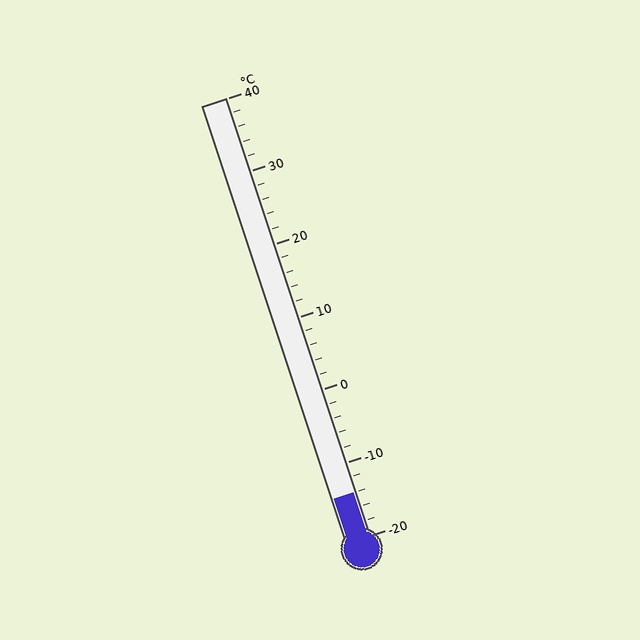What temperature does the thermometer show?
The thermometer shows approximately -14°C.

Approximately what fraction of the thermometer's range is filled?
The thermometer is filled to approximately 10% of its range.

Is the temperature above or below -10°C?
The temperature is below -10°C.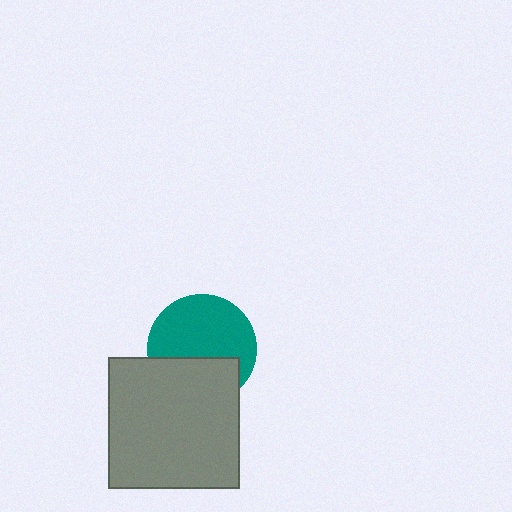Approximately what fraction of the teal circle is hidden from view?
Roughly 37% of the teal circle is hidden behind the gray square.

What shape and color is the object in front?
The object in front is a gray square.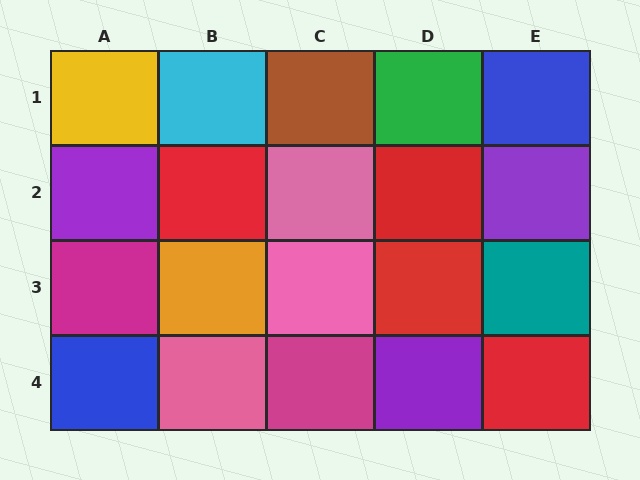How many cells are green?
1 cell is green.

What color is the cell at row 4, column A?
Blue.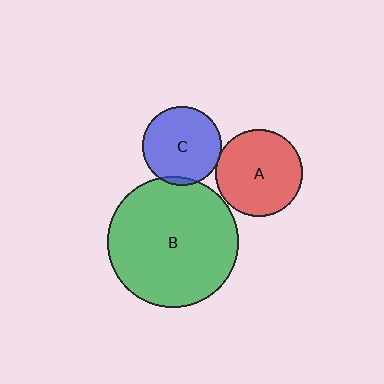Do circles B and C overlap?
Yes.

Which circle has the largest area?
Circle B (green).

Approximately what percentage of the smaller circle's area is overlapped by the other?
Approximately 5%.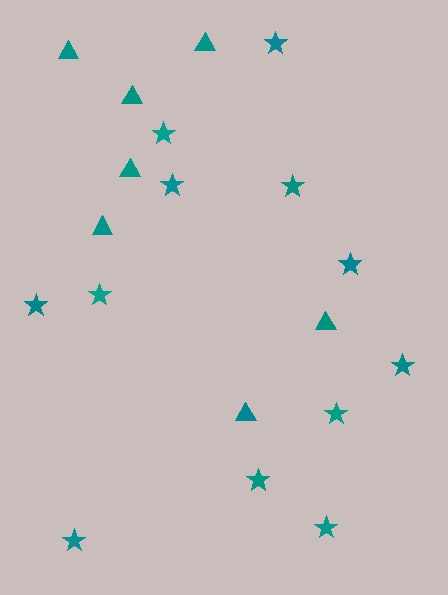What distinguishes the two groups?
There are 2 groups: one group of triangles (7) and one group of stars (12).